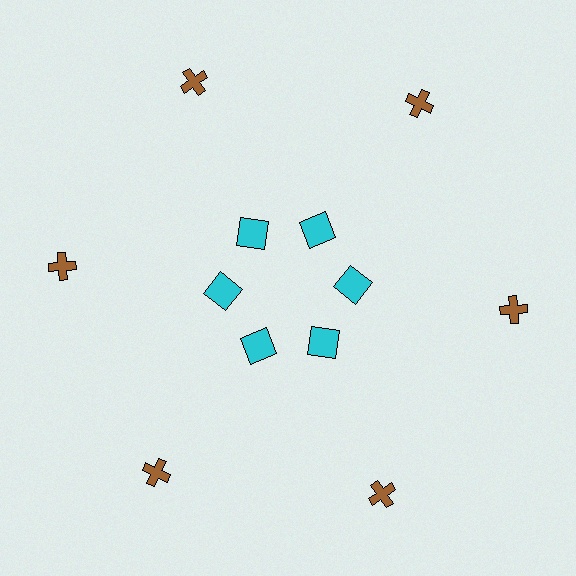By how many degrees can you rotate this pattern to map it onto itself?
The pattern maps onto itself every 60 degrees of rotation.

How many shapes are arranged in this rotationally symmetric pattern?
There are 12 shapes, arranged in 6 groups of 2.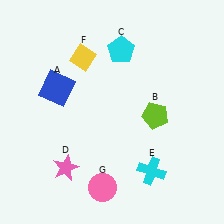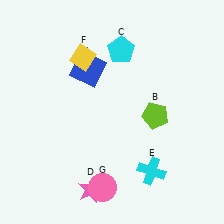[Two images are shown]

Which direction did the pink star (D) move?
The pink star (D) moved right.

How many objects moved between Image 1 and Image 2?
2 objects moved between the two images.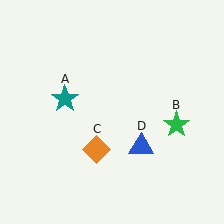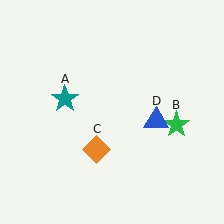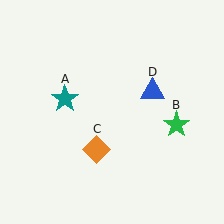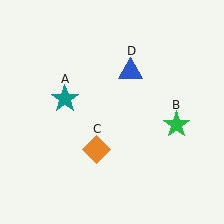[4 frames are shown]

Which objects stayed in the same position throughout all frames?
Teal star (object A) and green star (object B) and orange diamond (object C) remained stationary.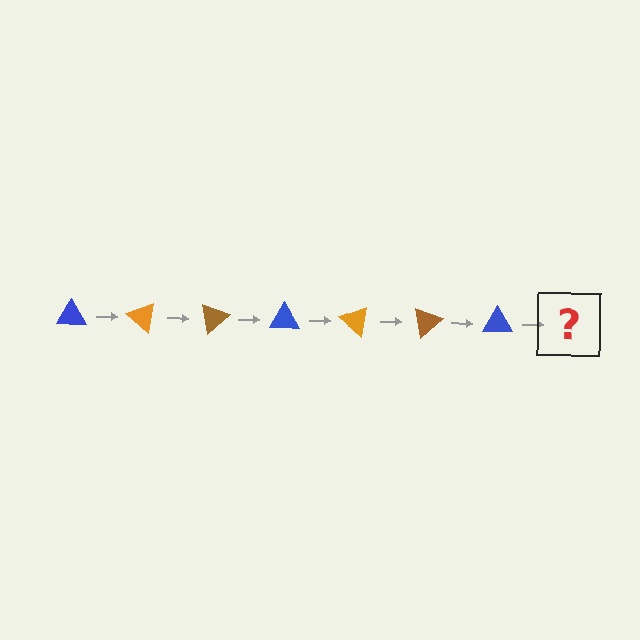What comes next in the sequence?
The next element should be an orange triangle, rotated 280 degrees from the start.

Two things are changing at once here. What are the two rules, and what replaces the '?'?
The two rules are that it rotates 40 degrees each step and the color cycles through blue, orange, and brown. The '?' should be an orange triangle, rotated 280 degrees from the start.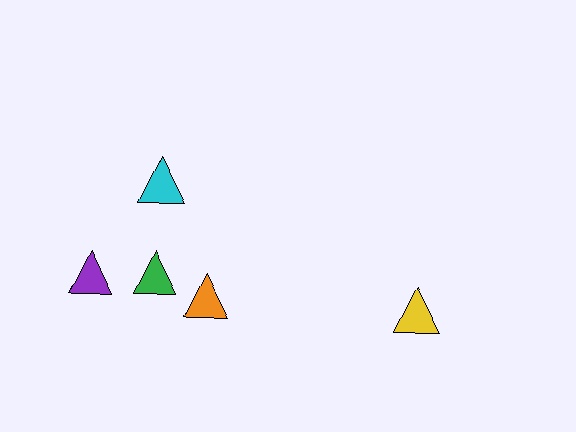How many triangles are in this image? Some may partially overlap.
There are 5 triangles.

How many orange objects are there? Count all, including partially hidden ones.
There is 1 orange object.